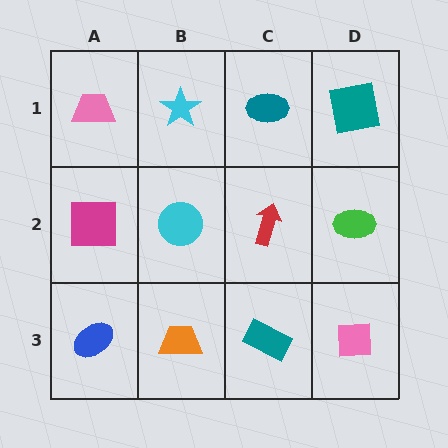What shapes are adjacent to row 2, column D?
A teal square (row 1, column D), a pink square (row 3, column D), a red arrow (row 2, column C).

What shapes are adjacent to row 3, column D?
A green ellipse (row 2, column D), a teal rectangle (row 3, column C).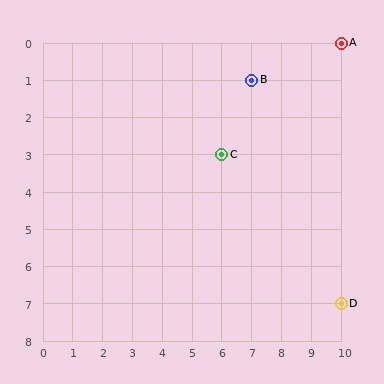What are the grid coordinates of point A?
Point A is at grid coordinates (10, 0).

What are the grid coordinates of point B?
Point B is at grid coordinates (7, 1).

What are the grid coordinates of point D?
Point D is at grid coordinates (10, 7).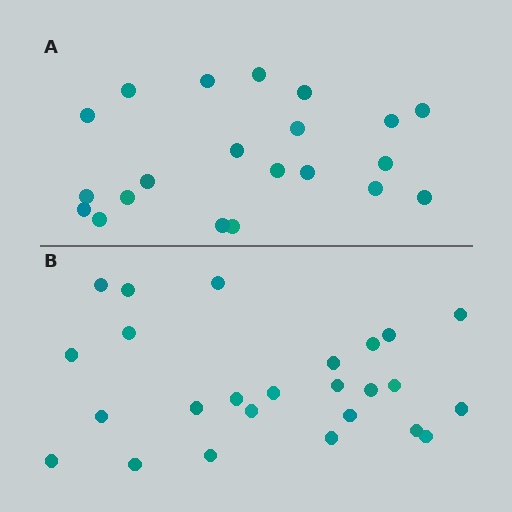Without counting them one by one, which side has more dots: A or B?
Region B (the bottom region) has more dots.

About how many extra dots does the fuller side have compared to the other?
Region B has about 4 more dots than region A.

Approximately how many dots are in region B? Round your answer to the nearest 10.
About 20 dots. (The exact count is 25, which rounds to 20.)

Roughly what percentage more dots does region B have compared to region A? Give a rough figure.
About 20% more.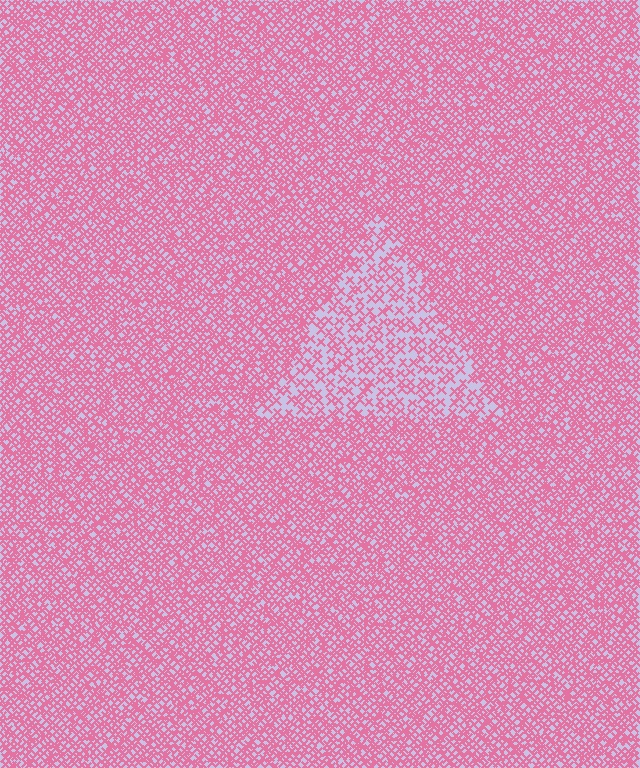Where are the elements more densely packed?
The elements are more densely packed outside the triangle boundary.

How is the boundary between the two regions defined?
The boundary is defined by a change in element density (approximately 2.0x ratio). All elements are the same color, size, and shape.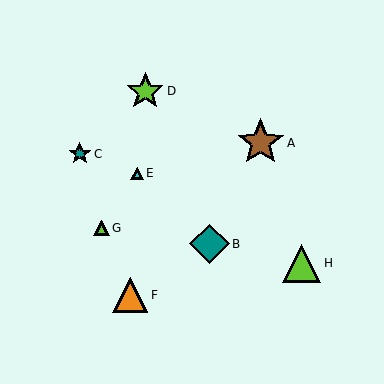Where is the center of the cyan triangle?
The center of the cyan triangle is at (137, 173).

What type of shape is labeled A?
Shape A is a brown star.